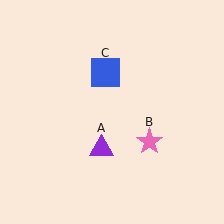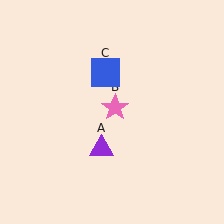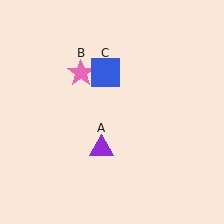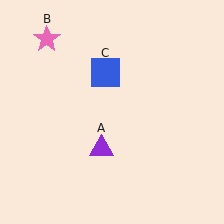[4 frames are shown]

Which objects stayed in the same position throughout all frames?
Purple triangle (object A) and blue square (object C) remained stationary.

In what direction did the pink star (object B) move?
The pink star (object B) moved up and to the left.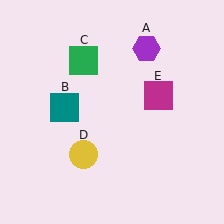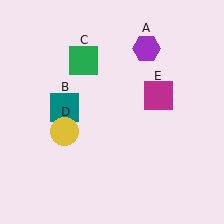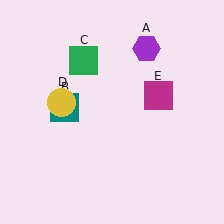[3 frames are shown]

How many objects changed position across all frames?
1 object changed position: yellow circle (object D).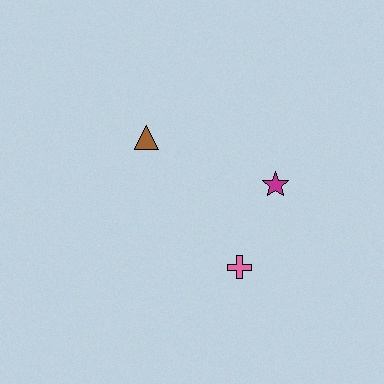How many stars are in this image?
There is 1 star.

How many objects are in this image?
There are 3 objects.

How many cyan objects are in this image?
There are no cyan objects.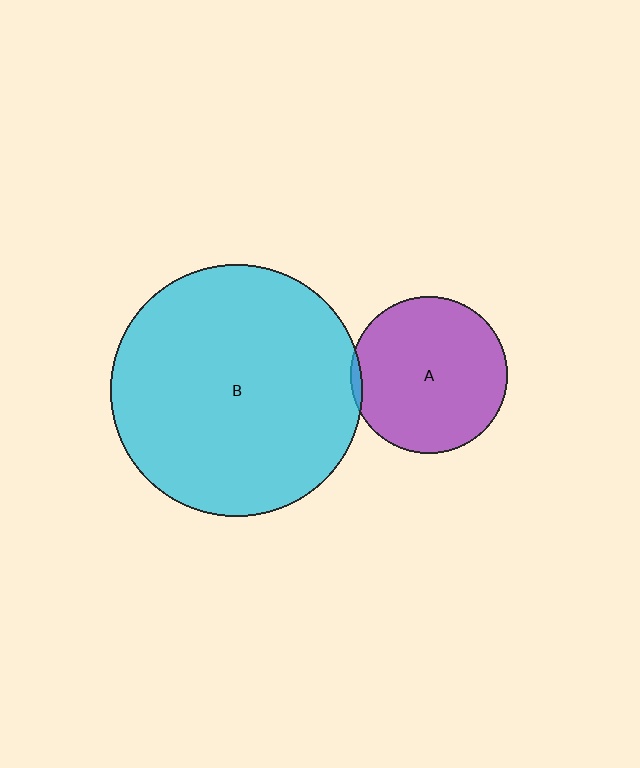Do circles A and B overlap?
Yes.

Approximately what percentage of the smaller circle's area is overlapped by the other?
Approximately 5%.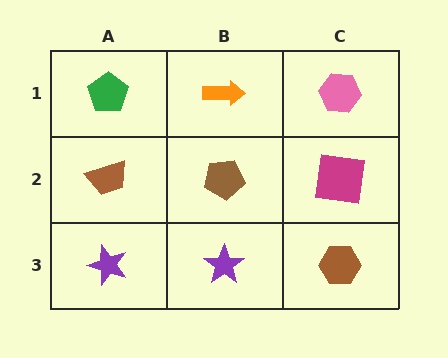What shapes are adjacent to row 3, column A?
A brown trapezoid (row 2, column A), a purple star (row 3, column B).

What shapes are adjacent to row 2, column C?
A pink hexagon (row 1, column C), a brown hexagon (row 3, column C), a brown pentagon (row 2, column B).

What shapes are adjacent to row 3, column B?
A brown pentagon (row 2, column B), a purple star (row 3, column A), a brown hexagon (row 3, column C).